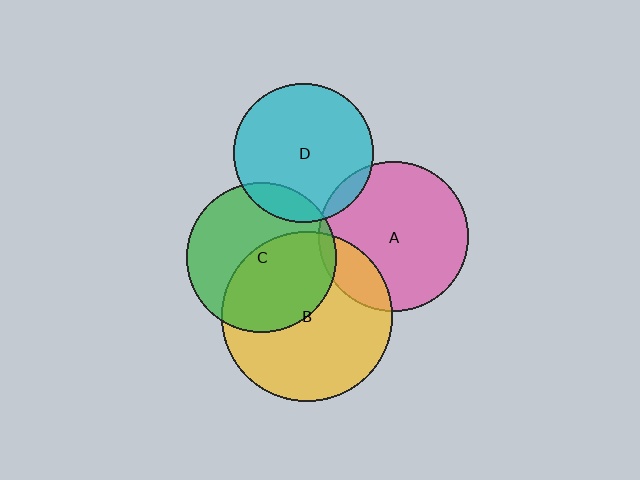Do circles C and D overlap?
Yes.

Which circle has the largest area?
Circle B (yellow).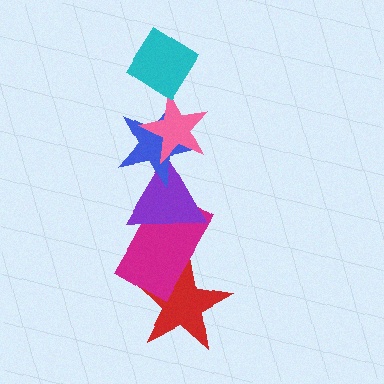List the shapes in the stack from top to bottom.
From top to bottom: the cyan diamond, the pink star, the blue star, the purple triangle, the magenta rectangle, the red star.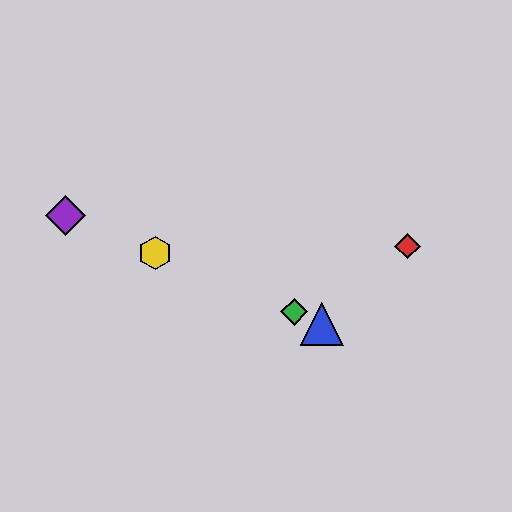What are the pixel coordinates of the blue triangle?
The blue triangle is at (322, 324).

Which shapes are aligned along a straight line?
The blue triangle, the green diamond, the yellow hexagon, the purple diamond are aligned along a straight line.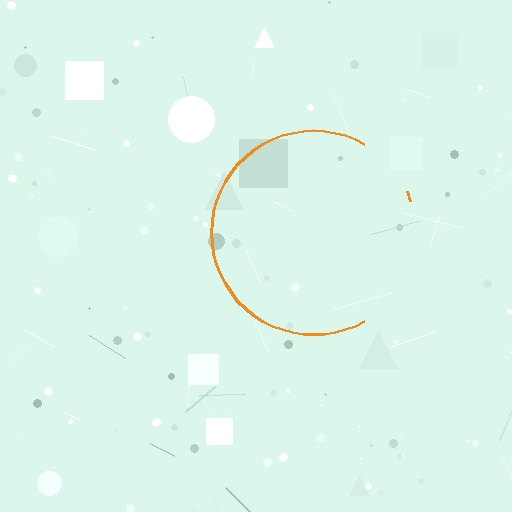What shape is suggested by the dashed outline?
The dashed outline suggests a circle.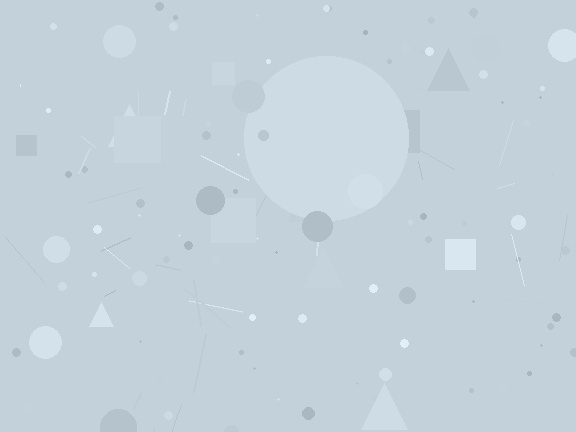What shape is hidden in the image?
A circle is hidden in the image.